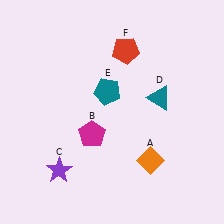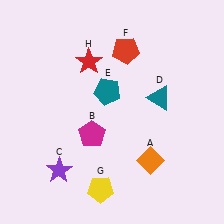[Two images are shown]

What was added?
A yellow pentagon (G), a red star (H) were added in Image 2.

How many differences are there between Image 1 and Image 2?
There are 2 differences between the two images.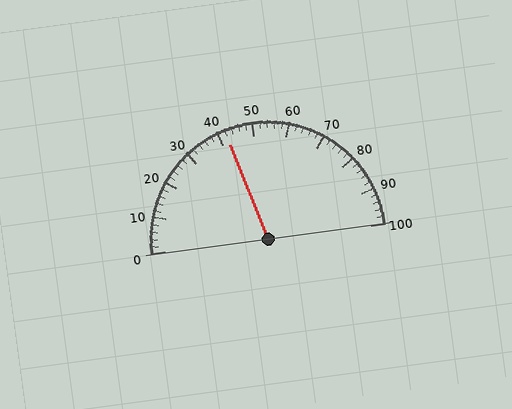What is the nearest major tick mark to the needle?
The nearest major tick mark is 40.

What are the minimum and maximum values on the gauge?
The gauge ranges from 0 to 100.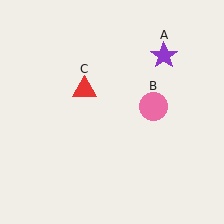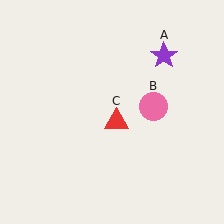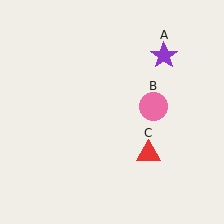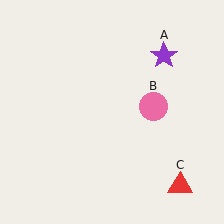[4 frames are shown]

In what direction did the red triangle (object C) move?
The red triangle (object C) moved down and to the right.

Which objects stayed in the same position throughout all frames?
Purple star (object A) and pink circle (object B) remained stationary.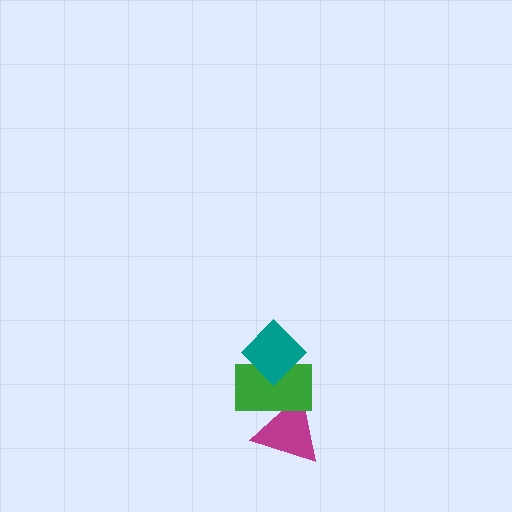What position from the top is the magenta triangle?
The magenta triangle is 3rd from the top.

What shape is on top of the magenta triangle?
The green rectangle is on top of the magenta triangle.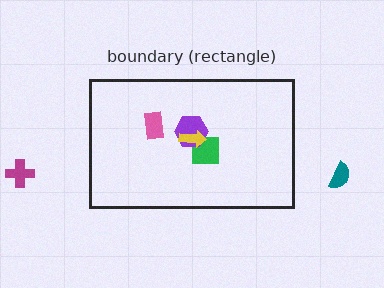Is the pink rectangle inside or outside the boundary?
Inside.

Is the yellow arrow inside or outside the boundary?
Inside.